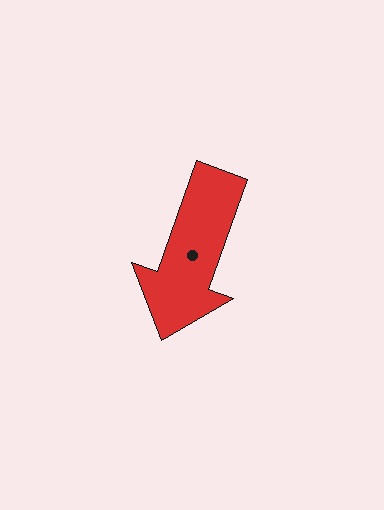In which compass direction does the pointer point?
South.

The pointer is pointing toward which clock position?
Roughly 7 o'clock.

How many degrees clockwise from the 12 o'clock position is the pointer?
Approximately 200 degrees.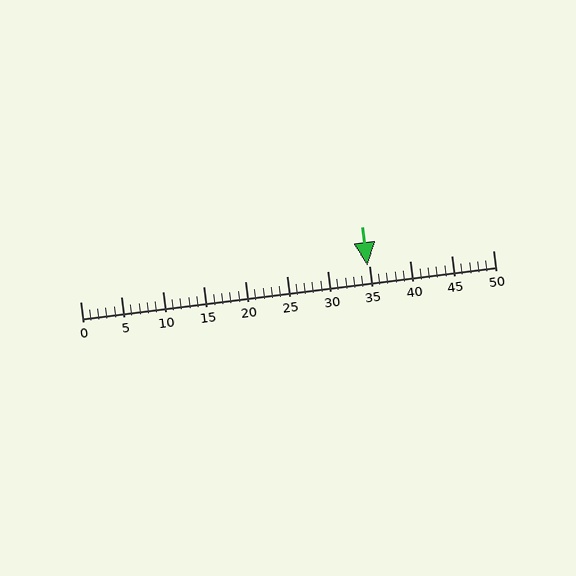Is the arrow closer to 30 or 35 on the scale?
The arrow is closer to 35.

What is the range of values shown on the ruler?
The ruler shows values from 0 to 50.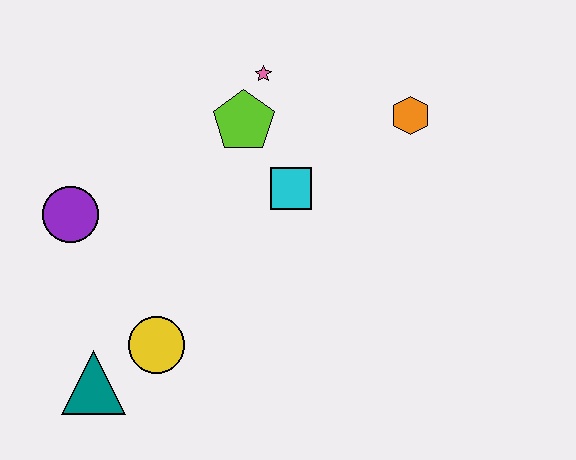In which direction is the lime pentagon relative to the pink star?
The lime pentagon is below the pink star.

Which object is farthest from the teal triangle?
The orange hexagon is farthest from the teal triangle.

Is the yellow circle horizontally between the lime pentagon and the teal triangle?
Yes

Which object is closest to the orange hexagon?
The cyan square is closest to the orange hexagon.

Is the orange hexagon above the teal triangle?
Yes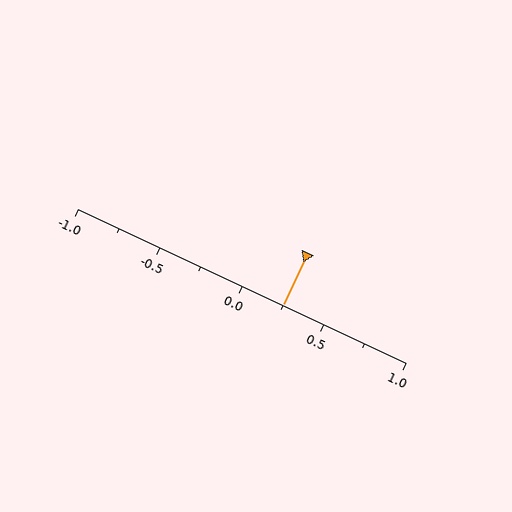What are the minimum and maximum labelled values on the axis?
The axis runs from -1.0 to 1.0.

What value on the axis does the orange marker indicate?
The marker indicates approximately 0.25.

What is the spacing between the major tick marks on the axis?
The major ticks are spaced 0.5 apart.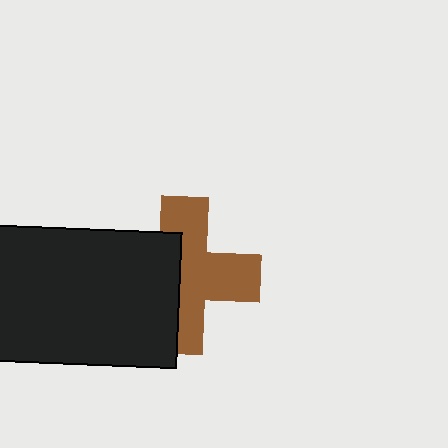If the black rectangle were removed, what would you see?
You would see the complete brown cross.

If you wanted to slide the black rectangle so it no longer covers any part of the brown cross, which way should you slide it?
Slide it left — that is the most direct way to separate the two shapes.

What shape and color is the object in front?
The object in front is a black rectangle.